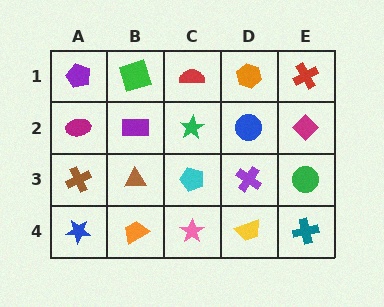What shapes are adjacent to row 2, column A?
A purple pentagon (row 1, column A), a brown cross (row 3, column A), a purple rectangle (row 2, column B).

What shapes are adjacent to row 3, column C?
A green star (row 2, column C), a pink star (row 4, column C), a brown triangle (row 3, column B), a purple cross (row 3, column D).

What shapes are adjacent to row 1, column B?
A purple rectangle (row 2, column B), a purple pentagon (row 1, column A), a red semicircle (row 1, column C).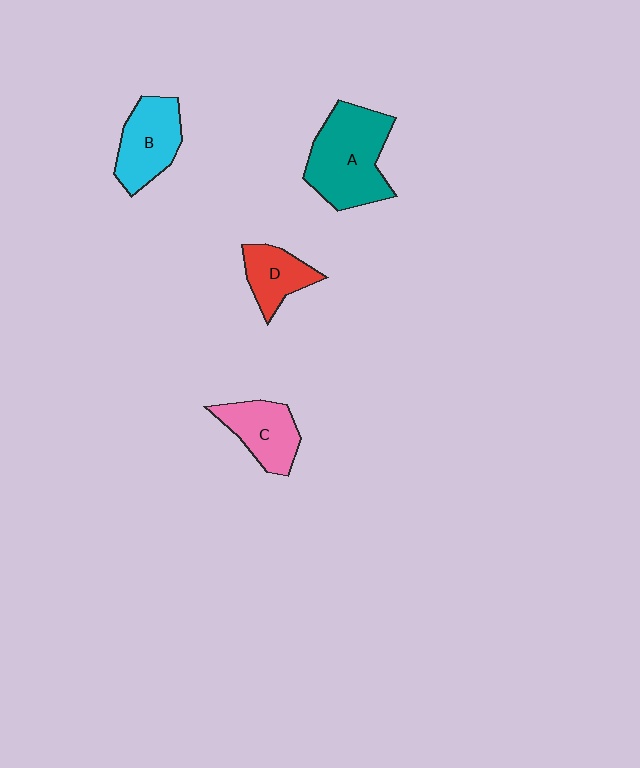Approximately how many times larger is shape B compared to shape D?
Approximately 1.4 times.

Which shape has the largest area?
Shape A (teal).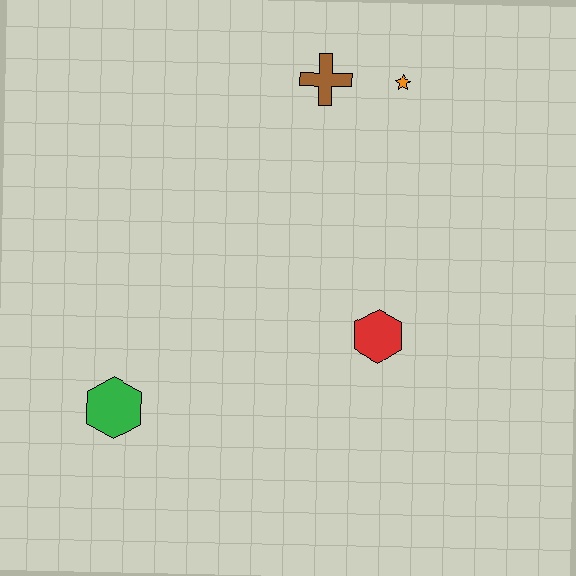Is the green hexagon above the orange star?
No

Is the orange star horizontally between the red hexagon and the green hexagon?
No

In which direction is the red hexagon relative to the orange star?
The red hexagon is below the orange star.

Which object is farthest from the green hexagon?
The orange star is farthest from the green hexagon.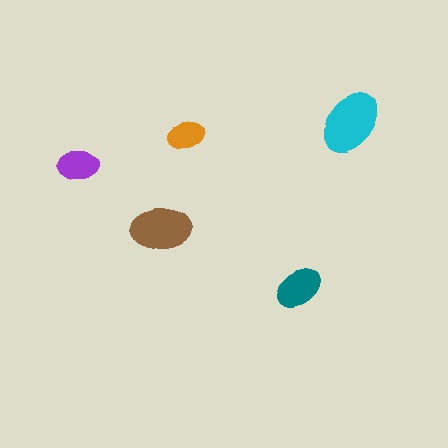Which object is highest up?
The cyan ellipse is topmost.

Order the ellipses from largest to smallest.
the cyan one, the brown one, the teal one, the purple one, the orange one.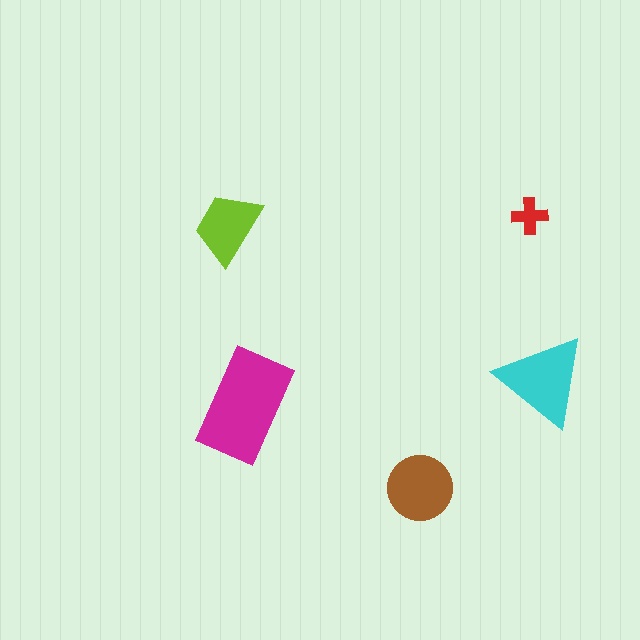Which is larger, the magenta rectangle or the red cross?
The magenta rectangle.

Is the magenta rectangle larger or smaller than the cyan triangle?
Larger.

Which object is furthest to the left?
The lime trapezoid is leftmost.